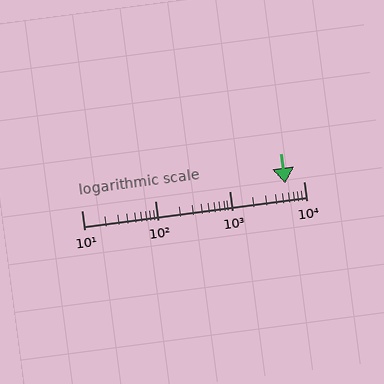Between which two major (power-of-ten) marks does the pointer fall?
The pointer is between 1000 and 10000.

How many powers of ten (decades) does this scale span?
The scale spans 3 decades, from 10 to 10000.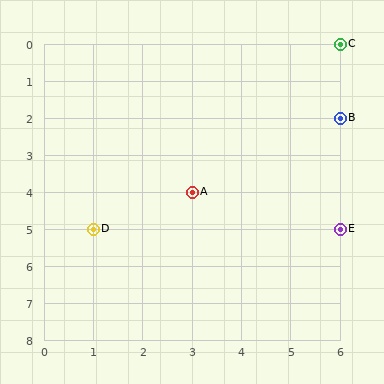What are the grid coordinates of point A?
Point A is at grid coordinates (3, 4).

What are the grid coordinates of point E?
Point E is at grid coordinates (6, 5).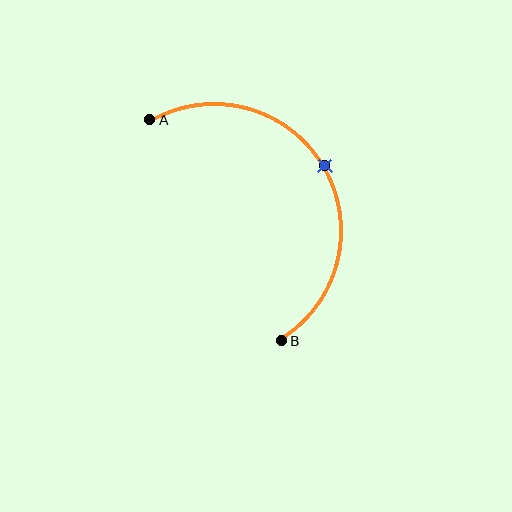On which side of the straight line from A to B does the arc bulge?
The arc bulges to the right of the straight line connecting A and B.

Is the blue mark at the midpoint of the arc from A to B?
Yes. The blue mark lies on the arc at equal arc-length from both A and B — it is the arc midpoint.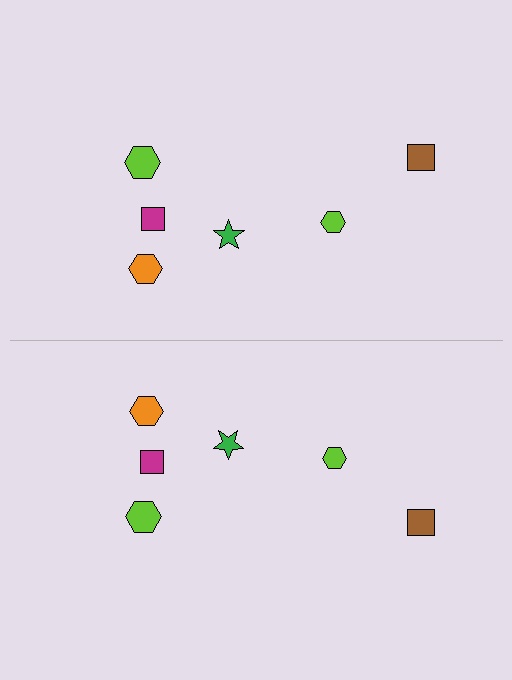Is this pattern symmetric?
Yes, this pattern has bilateral (reflection) symmetry.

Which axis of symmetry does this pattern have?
The pattern has a horizontal axis of symmetry running through the center of the image.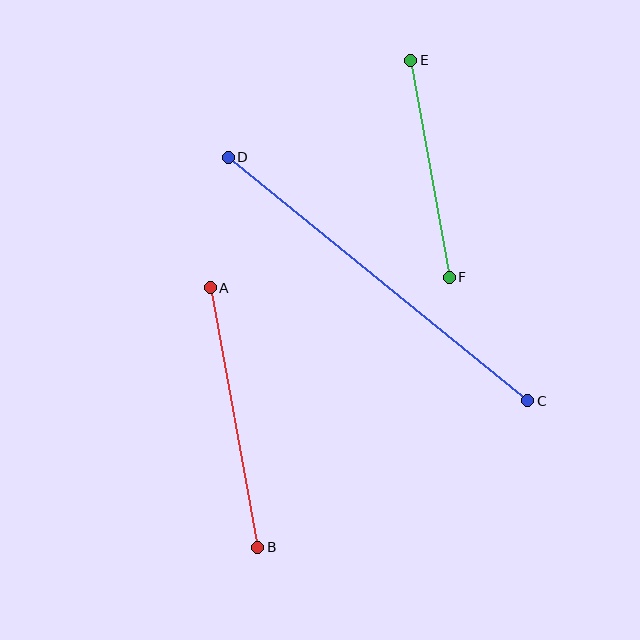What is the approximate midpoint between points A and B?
The midpoint is at approximately (234, 418) pixels.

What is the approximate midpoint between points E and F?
The midpoint is at approximately (430, 169) pixels.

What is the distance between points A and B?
The distance is approximately 264 pixels.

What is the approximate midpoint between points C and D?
The midpoint is at approximately (378, 279) pixels.